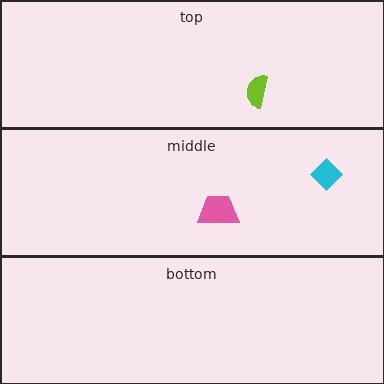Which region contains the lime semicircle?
The top region.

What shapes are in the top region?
The lime semicircle.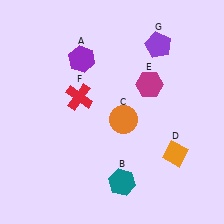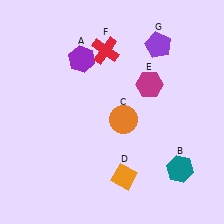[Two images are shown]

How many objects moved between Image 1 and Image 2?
3 objects moved between the two images.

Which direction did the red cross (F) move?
The red cross (F) moved up.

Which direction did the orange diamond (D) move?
The orange diamond (D) moved left.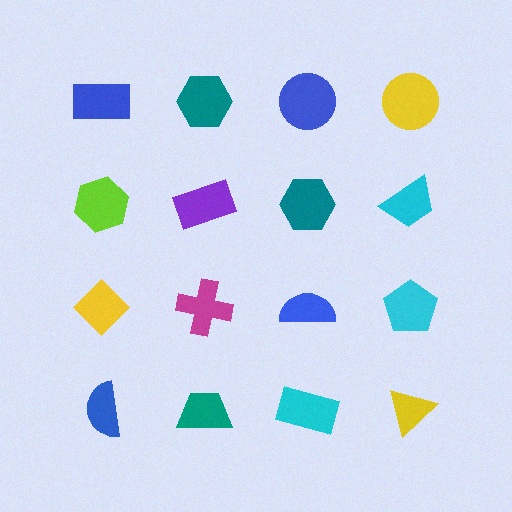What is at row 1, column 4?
A yellow circle.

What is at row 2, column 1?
A lime hexagon.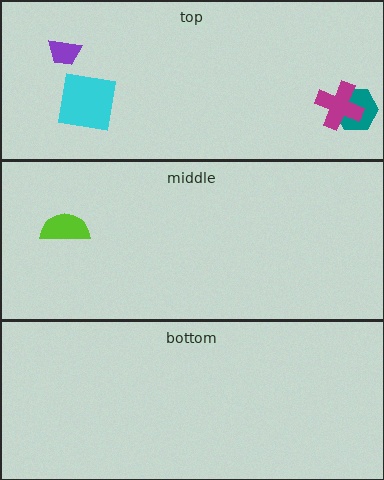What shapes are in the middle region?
The lime semicircle.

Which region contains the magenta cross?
The top region.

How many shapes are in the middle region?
1.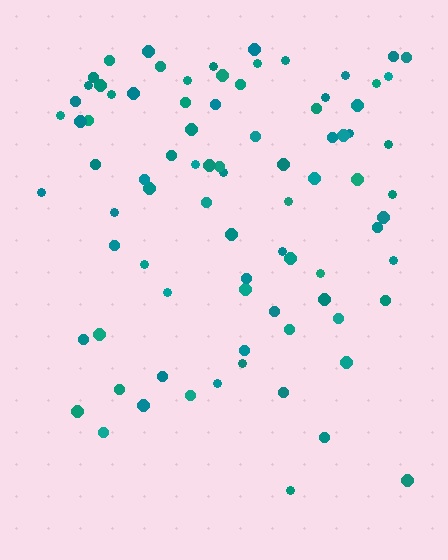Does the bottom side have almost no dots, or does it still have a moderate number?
Still a moderate number, just noticeably fewer than the top.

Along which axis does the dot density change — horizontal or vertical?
Vertical.